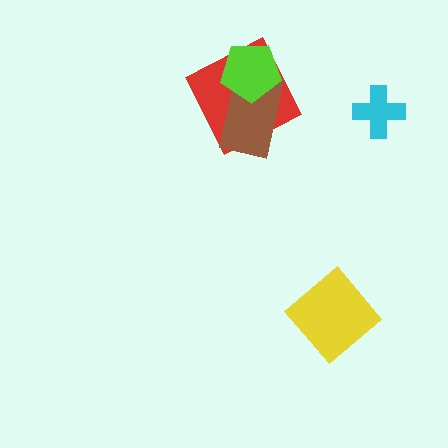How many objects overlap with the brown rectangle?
2 objects overlap with the brown rectangle.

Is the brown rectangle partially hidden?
Yes, it is partially covered by another shape.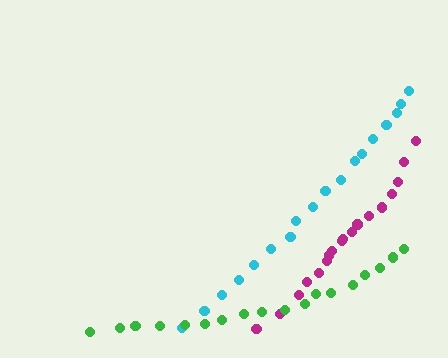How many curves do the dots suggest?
There are 3 distinct paths.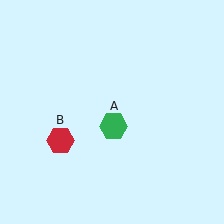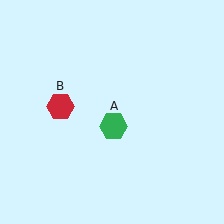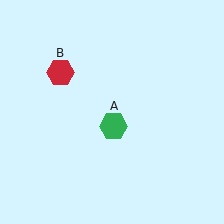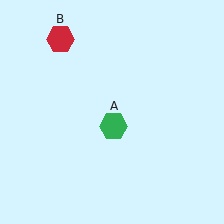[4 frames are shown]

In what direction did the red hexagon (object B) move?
The red hexagon (object B) moved up.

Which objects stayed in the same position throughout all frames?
Green hexagon (object A) remained stationary.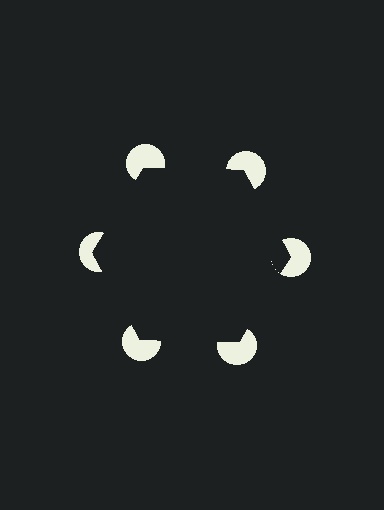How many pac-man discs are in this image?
There are 6 — one at each vertex of the illusory hexagon.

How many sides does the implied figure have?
6 sides.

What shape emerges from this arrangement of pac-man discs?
An illusory hexagon — its edges are inferred from the aligned wedge cuts in the pac-man discs, not physically drawn.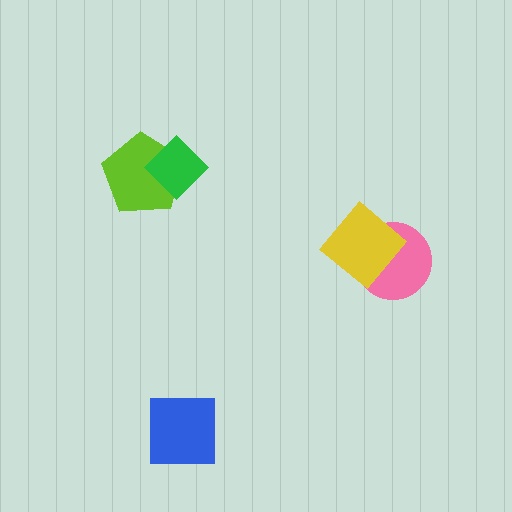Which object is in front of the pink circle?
The yellow diamond is in front of the pink circle.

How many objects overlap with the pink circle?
1 object overlaps with the pink circle.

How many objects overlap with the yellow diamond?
1 object overlaps with the yellow diamond.